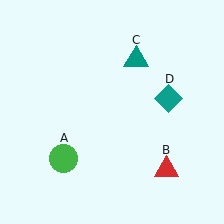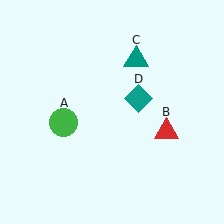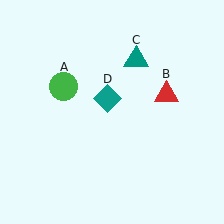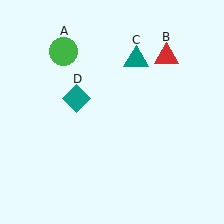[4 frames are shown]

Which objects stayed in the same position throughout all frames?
Teal triangle (object C) remained stationary.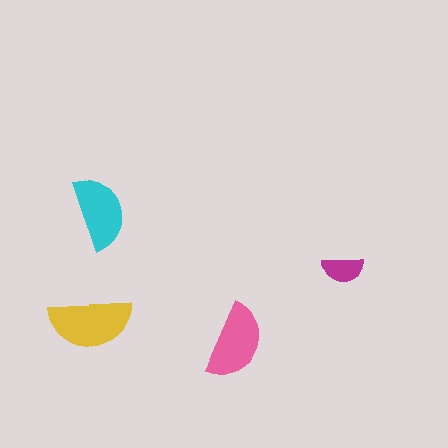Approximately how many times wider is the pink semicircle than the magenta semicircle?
About 2 times wider.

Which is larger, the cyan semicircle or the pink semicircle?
The pink one.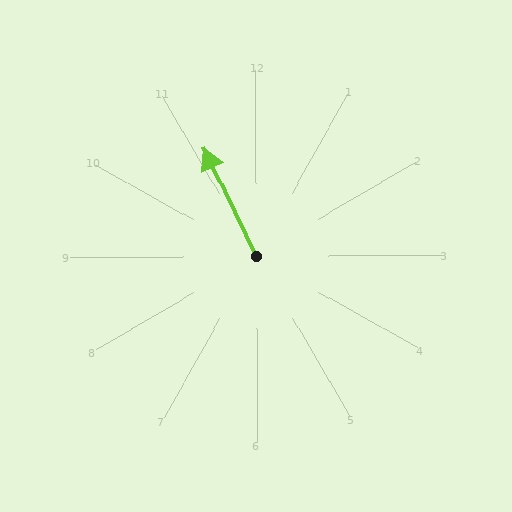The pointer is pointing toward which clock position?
Roughly 11 o'clock.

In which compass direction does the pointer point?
Northwest.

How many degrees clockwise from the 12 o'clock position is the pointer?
Approximately 334 degrees.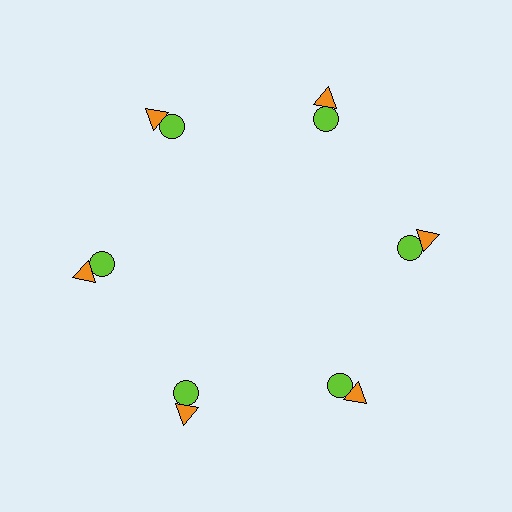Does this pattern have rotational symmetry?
Yes, this pattern has 6-fold rotational symmetry. It looks the same after rotating 60 degrees around the center.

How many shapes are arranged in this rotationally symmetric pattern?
There are 12 shapes, arranged in 6 groups of 2.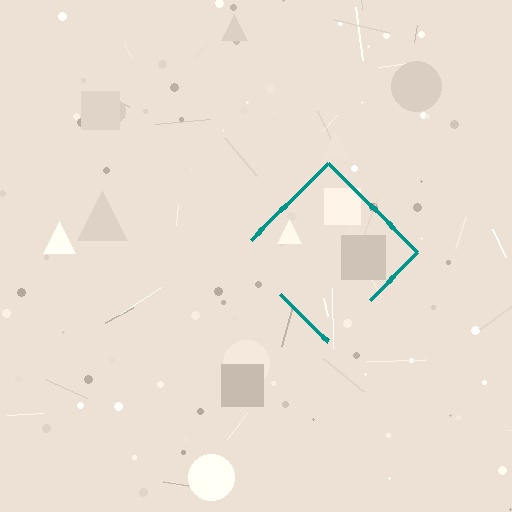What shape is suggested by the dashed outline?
The dashed outline suggests a diamond.